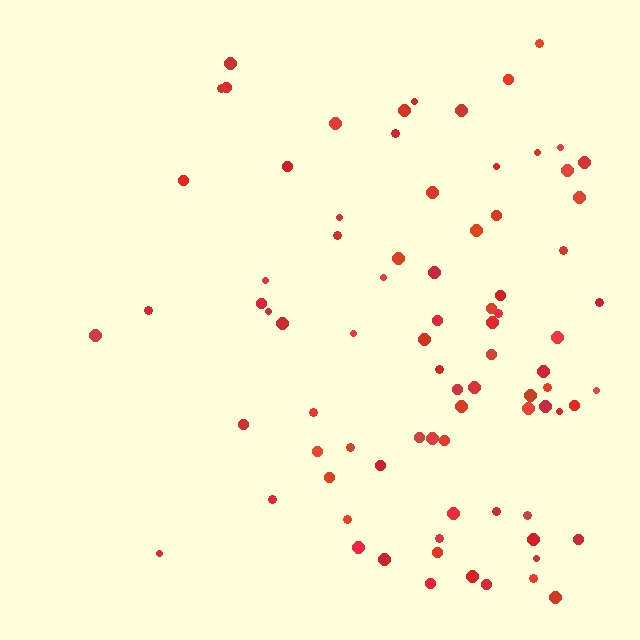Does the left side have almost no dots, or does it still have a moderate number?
Still a moderate number, just noticeably fewer than the right.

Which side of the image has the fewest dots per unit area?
The left.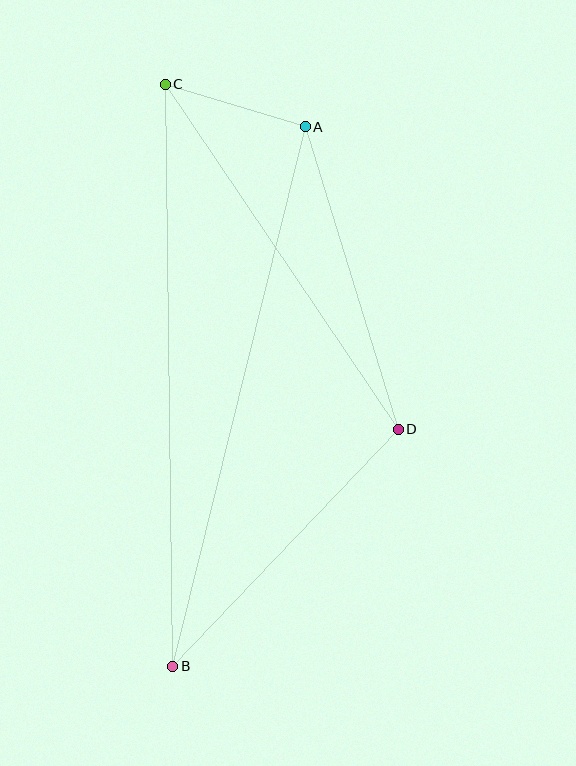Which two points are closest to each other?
Points A and C are closest to each other.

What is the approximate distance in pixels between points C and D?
The distance between C and D is approximately 416 pixels.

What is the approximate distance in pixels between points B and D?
The distance between B and D is approximately 327 pixels.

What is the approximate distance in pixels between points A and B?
The distance between A and B is approximately 555 pixels.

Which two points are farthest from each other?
Points B and C are farthest from each other.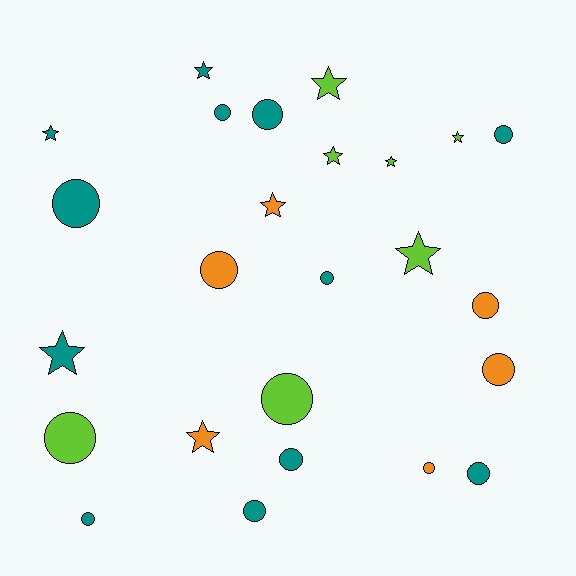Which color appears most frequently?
Teal, with 12 objects.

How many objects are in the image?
There are 25 objects.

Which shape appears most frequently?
Circle, with 15 objects.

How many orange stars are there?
There are 2 orange stars.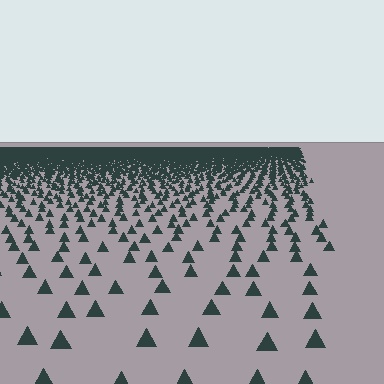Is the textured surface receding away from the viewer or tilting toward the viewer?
The surface is receding away from the viewer. Texture elements get smaller and denser toward the top.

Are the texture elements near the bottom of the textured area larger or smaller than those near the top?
Larger. Near the bottom, elements are closer to the viewer and appear at a bigger on-screen size.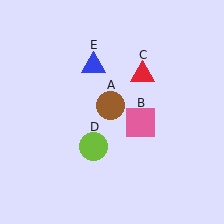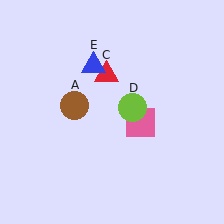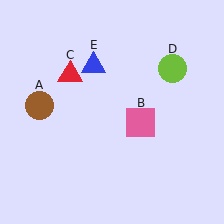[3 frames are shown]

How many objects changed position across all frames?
3 objects changed position: brown circle (object A), red triangle (object C), lime circle (object D).